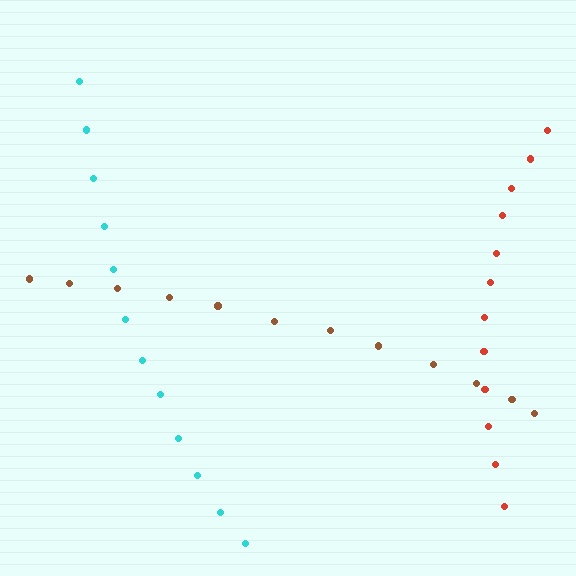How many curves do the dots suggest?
There are 3 distinct paths.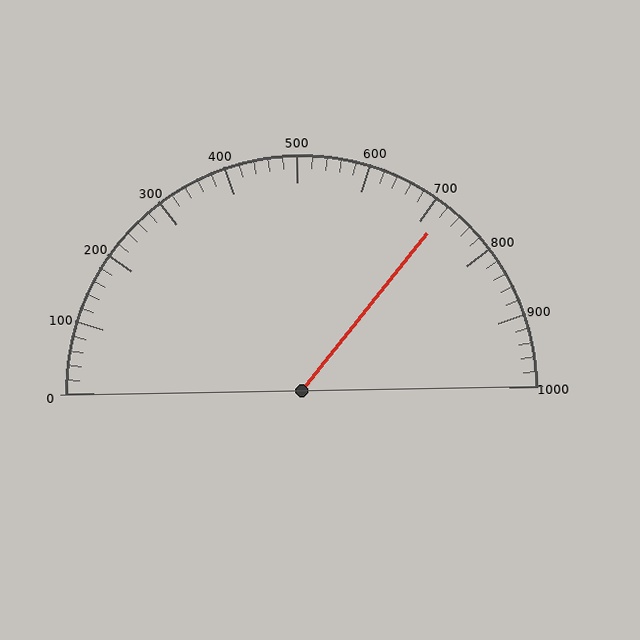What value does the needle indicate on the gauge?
The needle indicates approximately 720.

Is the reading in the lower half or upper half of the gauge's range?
The reading is in the upper half of the range (0 to 1000).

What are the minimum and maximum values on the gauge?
The gauge ranges from 0 to 1000.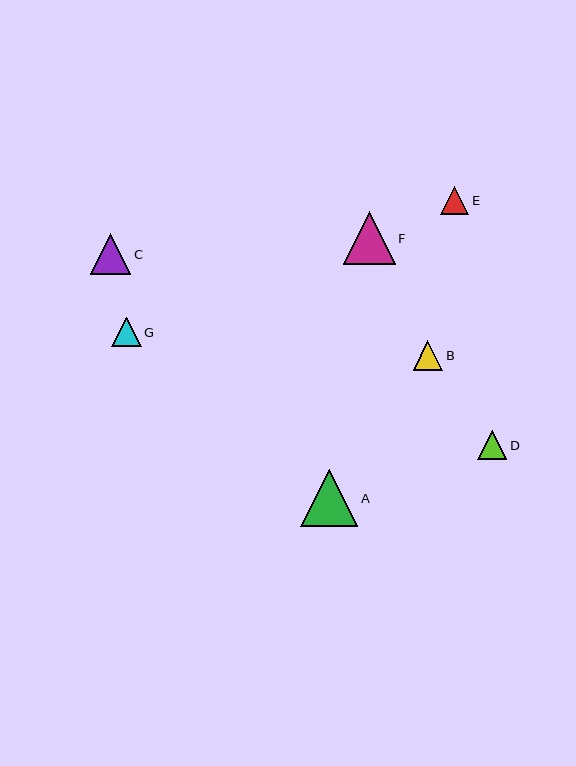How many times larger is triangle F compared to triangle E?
Triangle F is approximately 1.8 times the size of triangle E.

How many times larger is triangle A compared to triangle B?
Triangle A is approximately 1.9 times the size of triangle B.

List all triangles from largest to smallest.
From largest to smallest: A, F, C, B, G, D, E.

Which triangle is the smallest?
Triangle E is the smallest with a size of approximately 28 pixels.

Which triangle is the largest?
Triangle A is the largest with a size of approximately 57 pixels.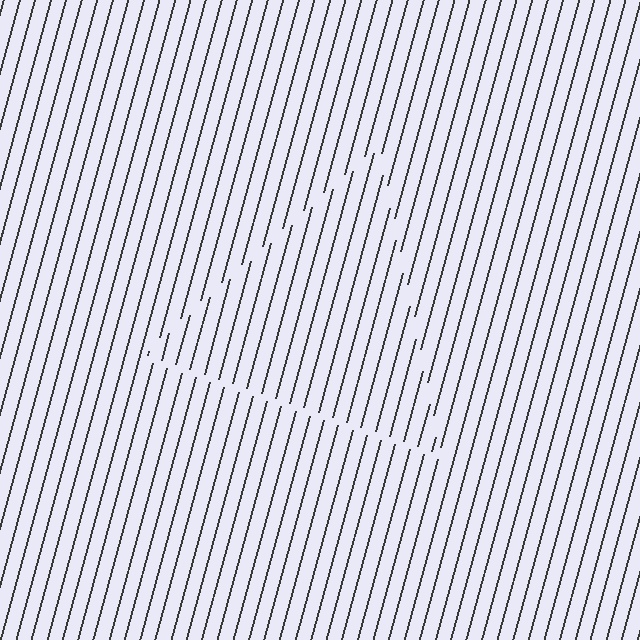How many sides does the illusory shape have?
3 sides — the line-ends trace a triangle.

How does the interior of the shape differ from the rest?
The interior of the shape contains the same grating, shifted by half a period — the contour is defined by the phase discontinuity where line-ends from the inner and outer gratings abut.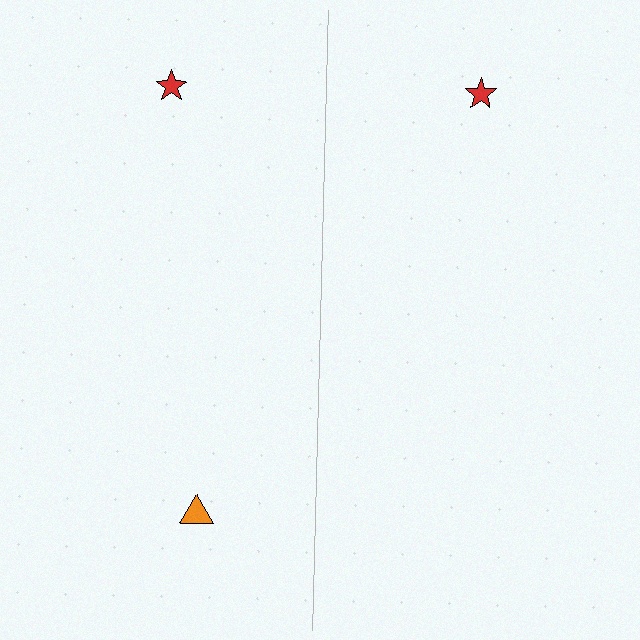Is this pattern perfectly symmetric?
No, the pattern is not perfectly symmetric. A orange triangle is missing from the right side.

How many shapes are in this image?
There are 3 shapes in this image.